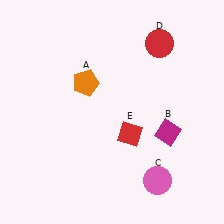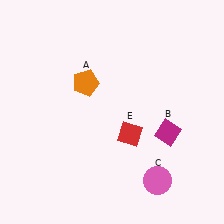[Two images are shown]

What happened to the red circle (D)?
The red circle (D) was removed in Image 2. It was in the top-right area of Image 1.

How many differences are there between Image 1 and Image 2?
There is 1 difference between the two images.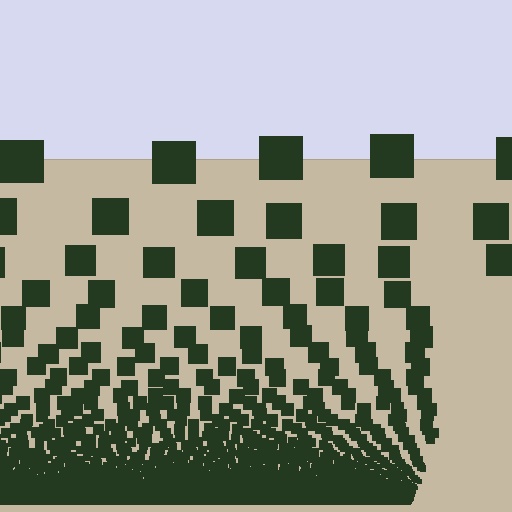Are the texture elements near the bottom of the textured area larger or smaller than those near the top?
Smaller. The gradient is inverted — elements near the bottom are smaller and denser.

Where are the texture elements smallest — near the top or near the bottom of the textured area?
Near the bottom.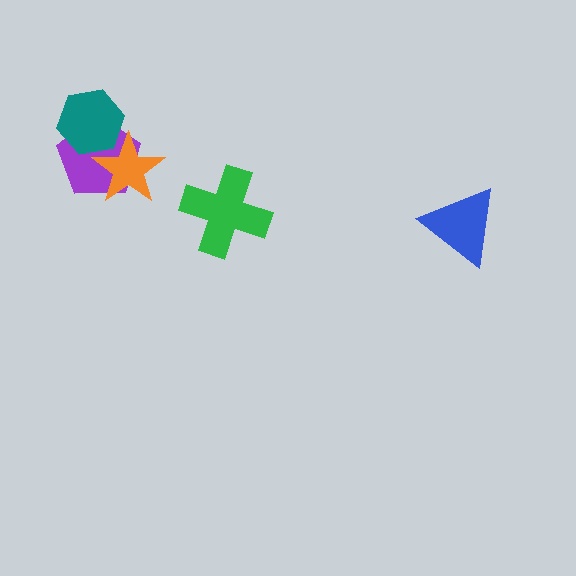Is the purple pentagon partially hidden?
Yes, it is partially covered by another shape.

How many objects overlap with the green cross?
0 objects overlap with the green cross.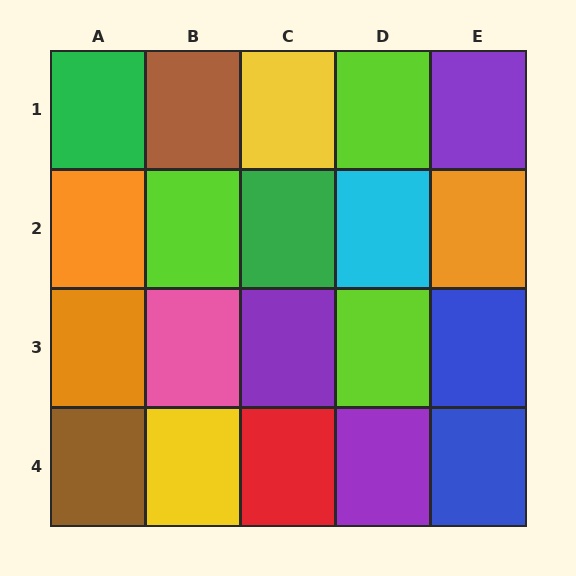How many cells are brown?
2 cells are brown.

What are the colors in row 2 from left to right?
Orange, lime, green, cyan, orange.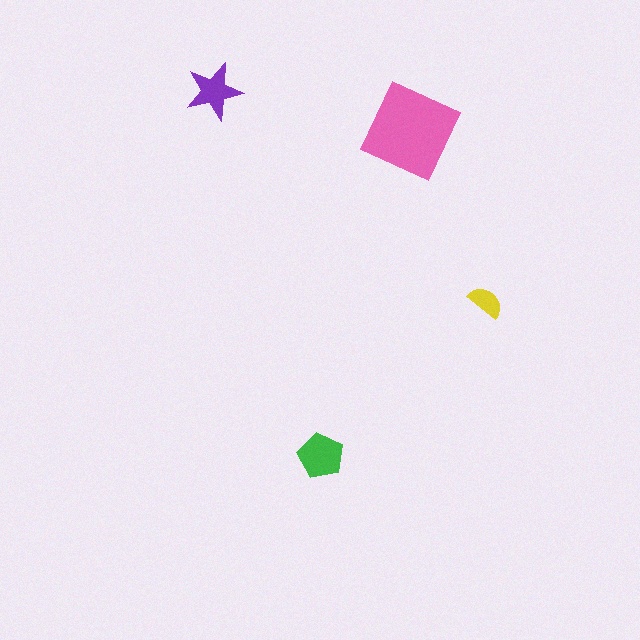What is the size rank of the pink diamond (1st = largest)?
1st.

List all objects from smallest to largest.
The yellow semicircle, the purple star, the green pentagon, the pink diamond.